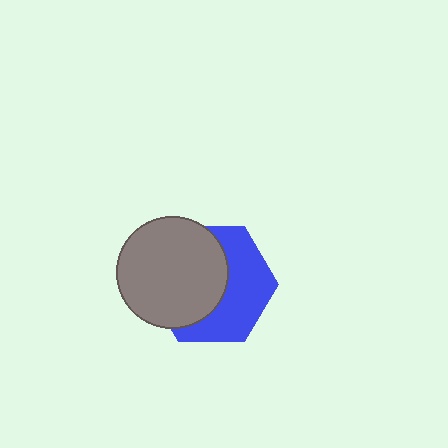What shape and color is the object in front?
The object in front is a gray circle.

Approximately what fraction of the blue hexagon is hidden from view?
Roughly 53% of the blue hexagon is hidden behind the gray circle.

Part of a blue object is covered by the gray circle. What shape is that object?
It is a hexagon.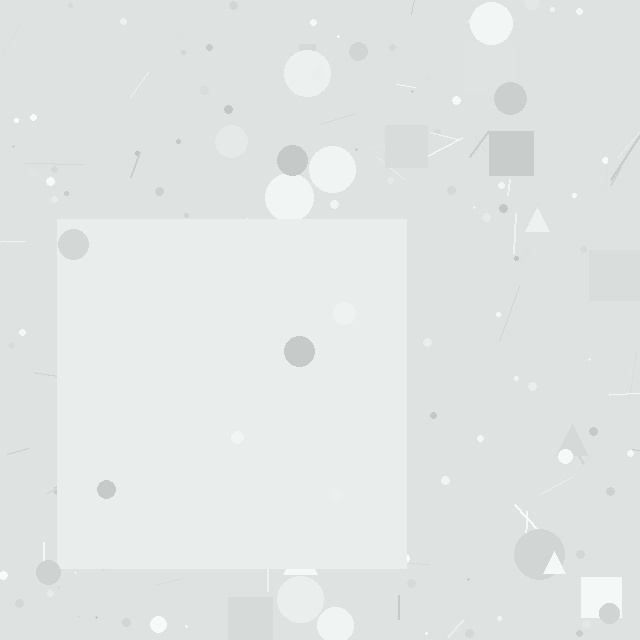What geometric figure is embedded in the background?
A square is embedded in the background.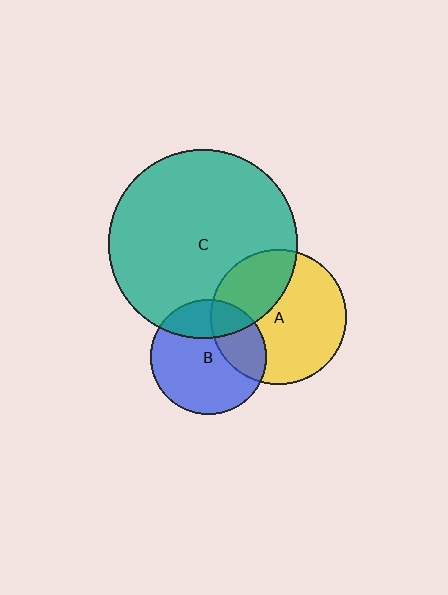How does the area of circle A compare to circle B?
Approximately 1.4 times.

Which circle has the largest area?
Circle C (teal).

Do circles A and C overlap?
Yes.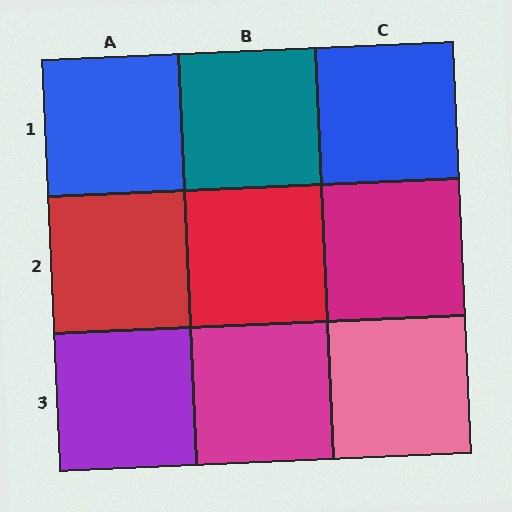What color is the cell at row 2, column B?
Red.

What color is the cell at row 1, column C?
Blue.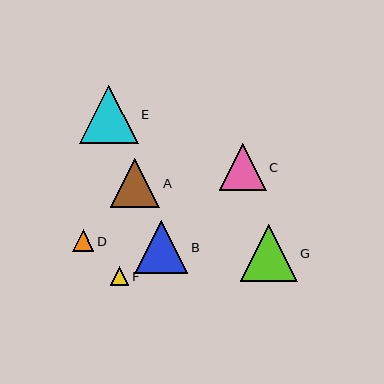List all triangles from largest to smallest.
From largest to smallest: E, G, B, A, C, D, F.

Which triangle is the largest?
Triangle E is the largest with a size of approximately 59 pixels.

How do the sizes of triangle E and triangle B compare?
Triangle E and triangle B are approximately the same size.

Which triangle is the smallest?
Triangle F is the smallest with a size of approximately 18 pixels.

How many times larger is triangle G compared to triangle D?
Triangle G is approximately 2.6 times the size of triangle D.